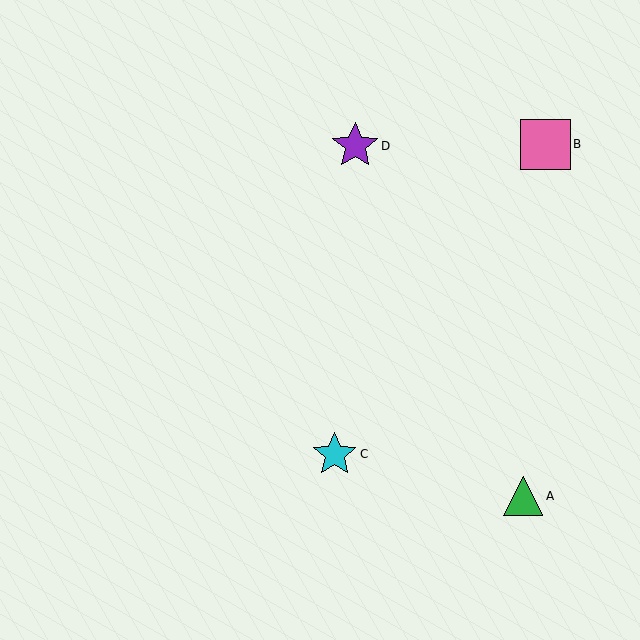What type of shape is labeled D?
Shape D is a purple star.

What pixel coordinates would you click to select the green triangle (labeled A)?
Click at (523, 496) to select the green triangle A.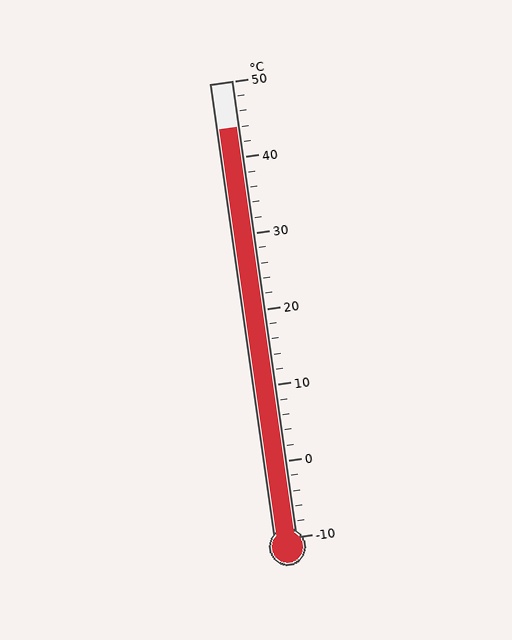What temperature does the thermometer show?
The thermometer shows approximately 44°C.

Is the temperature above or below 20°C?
The temperature is above 20°C.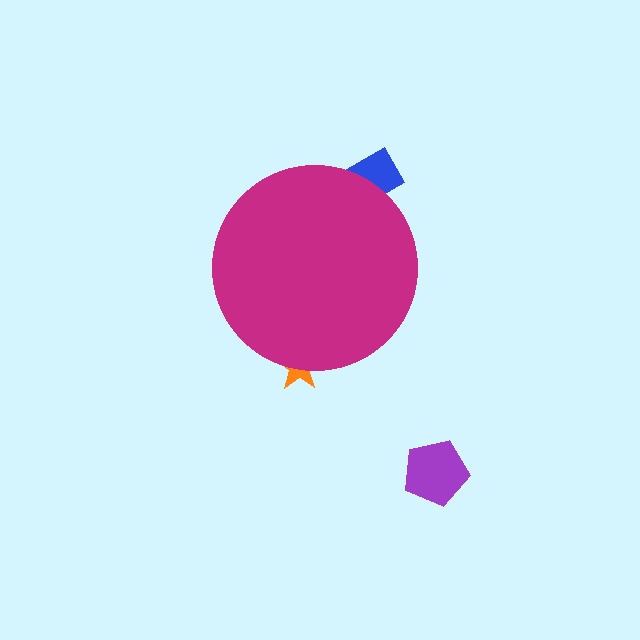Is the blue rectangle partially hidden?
Yes, the blue rectangle is partially hidden behind the magenta circle.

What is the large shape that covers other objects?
A magenta circle.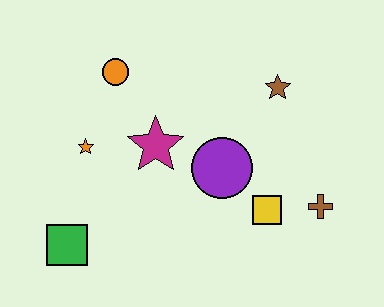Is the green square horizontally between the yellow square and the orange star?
No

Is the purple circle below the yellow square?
No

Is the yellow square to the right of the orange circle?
Yes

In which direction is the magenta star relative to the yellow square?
The magenta star is to the left of the yellow square.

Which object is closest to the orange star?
The magenta star is closest to the orange star.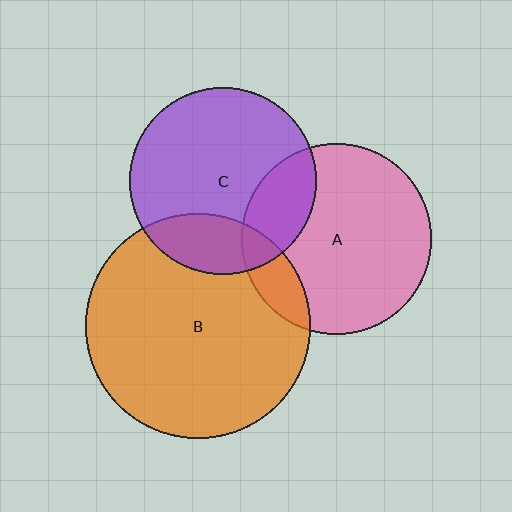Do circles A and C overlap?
Yes.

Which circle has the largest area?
Circle B (orange).